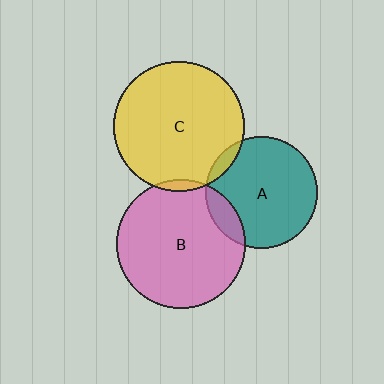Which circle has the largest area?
Circle C (yellow).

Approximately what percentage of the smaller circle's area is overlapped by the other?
Approximately 15%.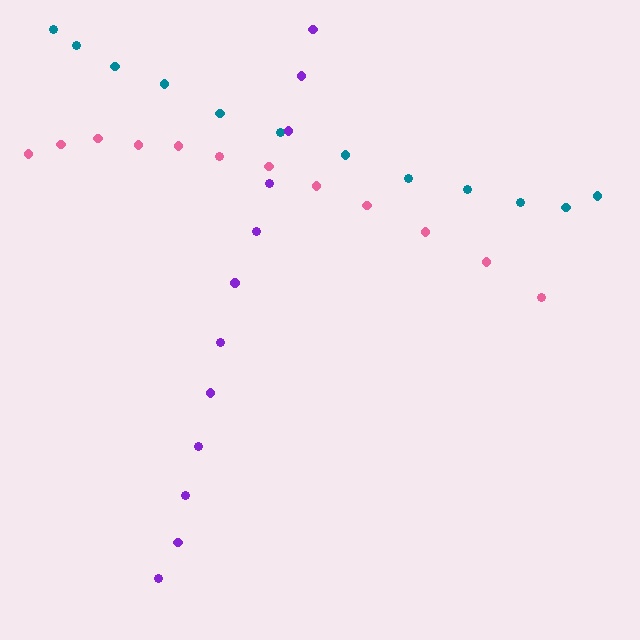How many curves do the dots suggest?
There are 3 distinct paths.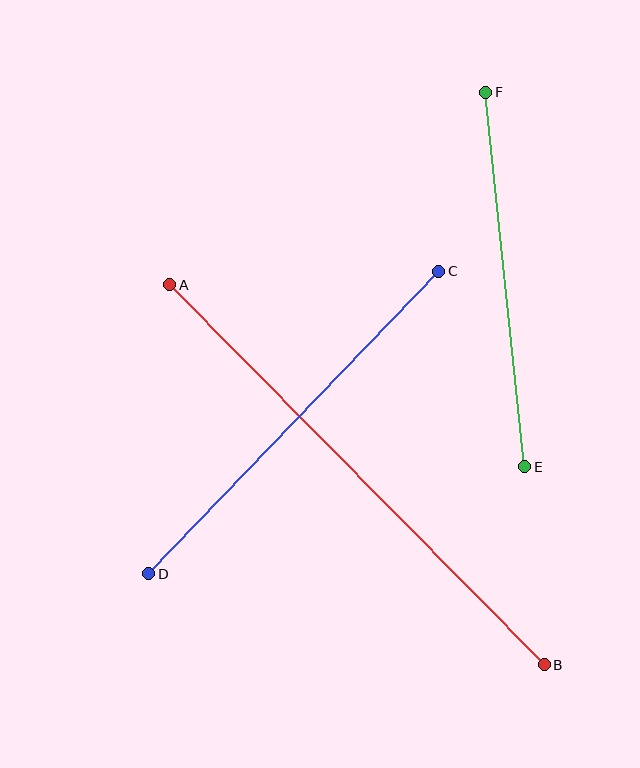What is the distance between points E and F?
The distance is approximately 377 pixels.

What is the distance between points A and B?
The distance is approximately 533 pixels.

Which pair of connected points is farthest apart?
Points A and B are farthest apart.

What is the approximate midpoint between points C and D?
The midpoint is at approximately (294, 422) pixels.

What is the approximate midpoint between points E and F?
The midpoint is at approximately (505, 280) pixels.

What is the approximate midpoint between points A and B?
The midpoint is at approximately (357, 475) pixels.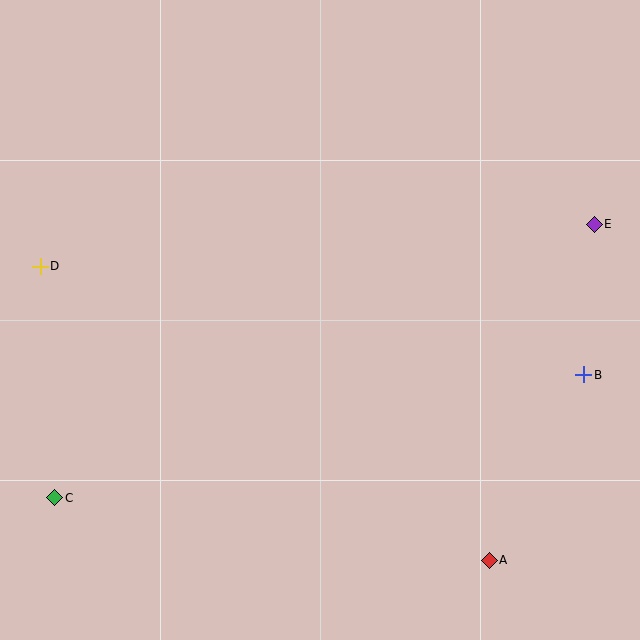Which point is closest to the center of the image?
Point B at (584, 375) is closest to the center.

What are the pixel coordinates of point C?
Point C is at (55, 498).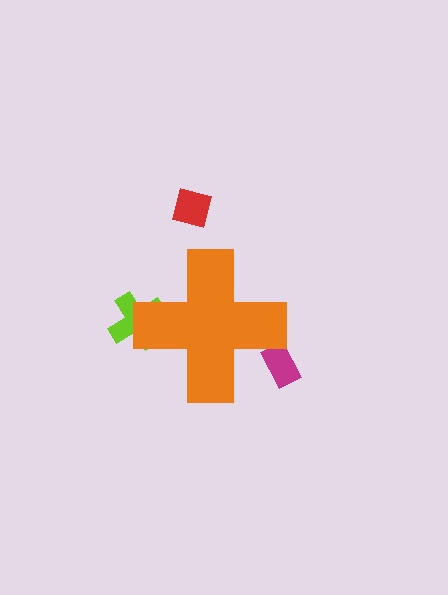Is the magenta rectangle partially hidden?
Yes, the magenta rectangle is partially hidden behind the orange cross.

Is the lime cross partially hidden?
Yes, the lime cross is partially hidden behind the orange cross.